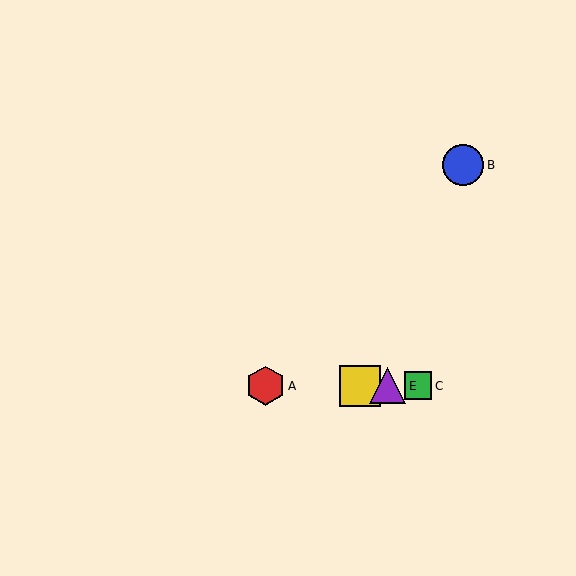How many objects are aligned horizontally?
4 objects (A, C, D, E) are aligned horizontally.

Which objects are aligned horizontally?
Objects A, C, D, E are aligned horizontally.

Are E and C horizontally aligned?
Yes, both are at y≈386.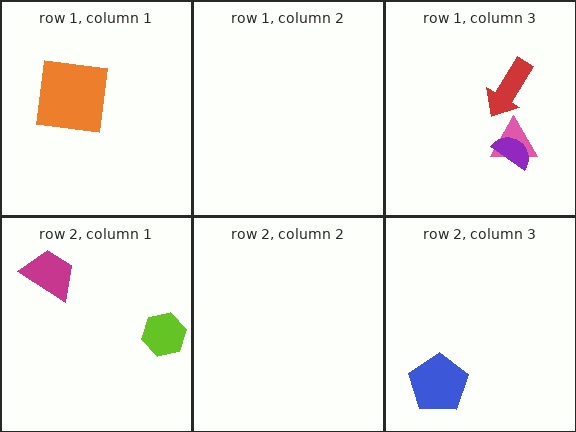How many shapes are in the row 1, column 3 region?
3.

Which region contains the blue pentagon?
The row 2, column 3 region.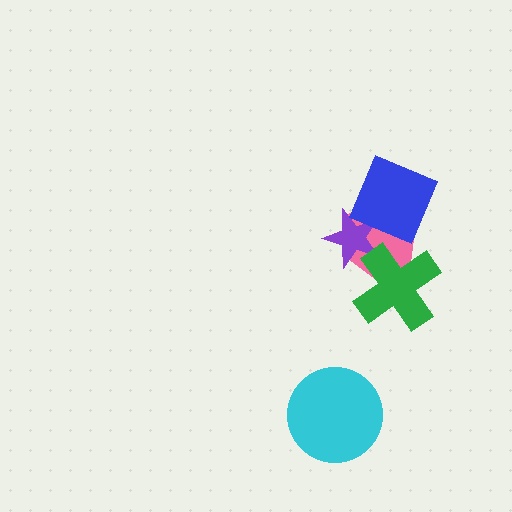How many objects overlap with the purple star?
3 objects overlap with the purple star.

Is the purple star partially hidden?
Yes, it is partially covered by another shape.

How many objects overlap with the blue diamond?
2 objects overlap with the blue diamond.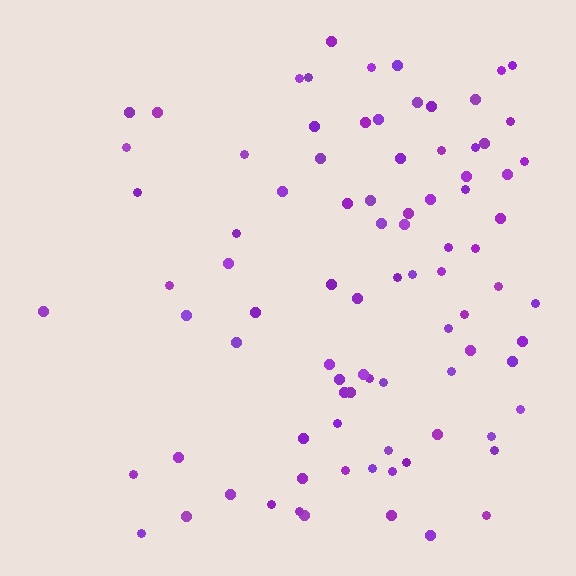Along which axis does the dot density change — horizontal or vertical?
Horizontal.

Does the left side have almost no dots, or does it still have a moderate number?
Still a moderate number, just noticeably fewer than the right.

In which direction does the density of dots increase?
From left to right, with the right side densest.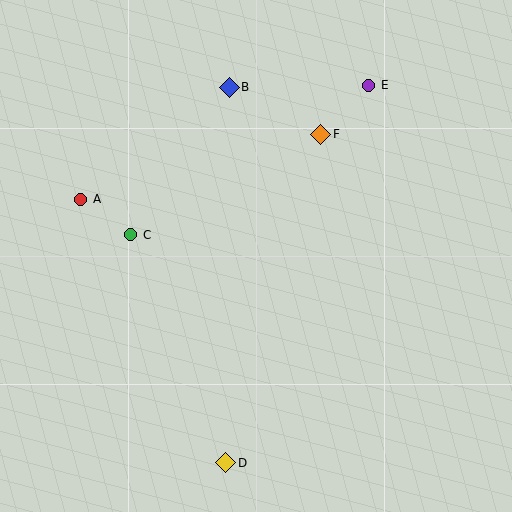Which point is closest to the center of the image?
Point C at (131, 235) is closest to the center.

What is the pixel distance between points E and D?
The distance between E and D is 404 pixels.